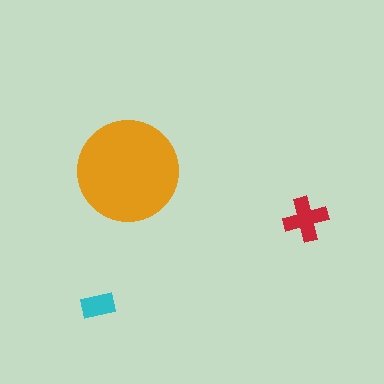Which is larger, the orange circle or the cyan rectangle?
The orange circle.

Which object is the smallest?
The cyan rectangle.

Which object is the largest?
The orange circle.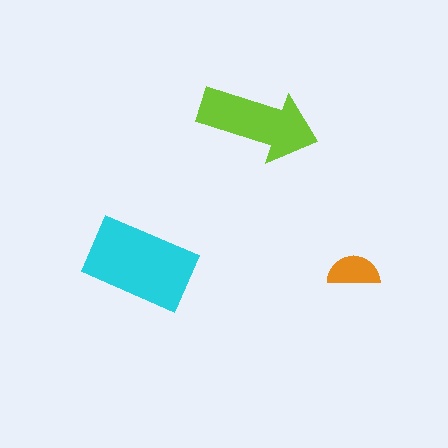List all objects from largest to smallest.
The cyan rectangle, the lime arrow, the orange semicircle.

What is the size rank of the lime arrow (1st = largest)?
2nd.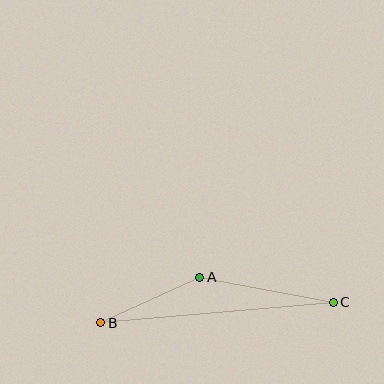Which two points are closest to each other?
Points A and B are closest to each other.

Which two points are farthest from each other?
Points B and C are farthest from each other.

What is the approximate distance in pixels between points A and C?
The distance between A and C is approximately 136 pixels.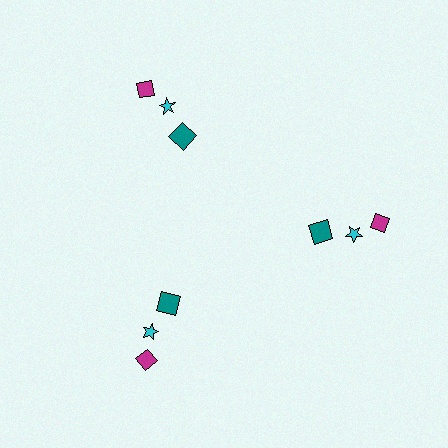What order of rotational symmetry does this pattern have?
This pattern has 3-fold rotational symmetry.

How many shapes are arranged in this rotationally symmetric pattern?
There are 9 shapes, arranged in 3 groups of 3.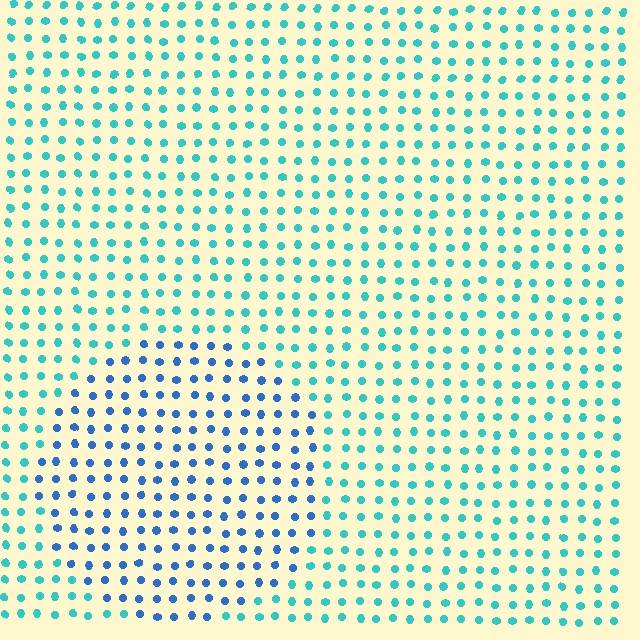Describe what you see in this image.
The image is filled with small cyan elements in a uniform arrangement. A circle-shaped region is visible where the elements are tinted to a slightly different hue, forming a subtle color boundary.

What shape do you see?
I see a circle.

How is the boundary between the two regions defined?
The boundary is defined purely by a slight shift in hue (about 38 degrees). Spacing, size, and orientation are identical on both sides.